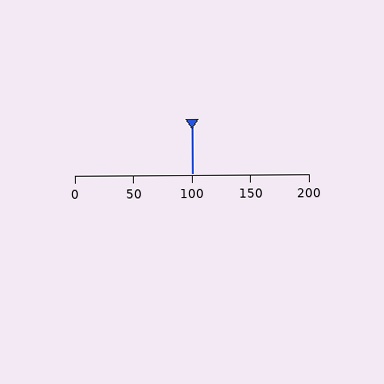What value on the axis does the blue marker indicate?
The marker indicates approximately 100.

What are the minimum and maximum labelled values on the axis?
The axis runs from 0 to 200.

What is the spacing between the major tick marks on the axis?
The major ticks are spaced 50 apart.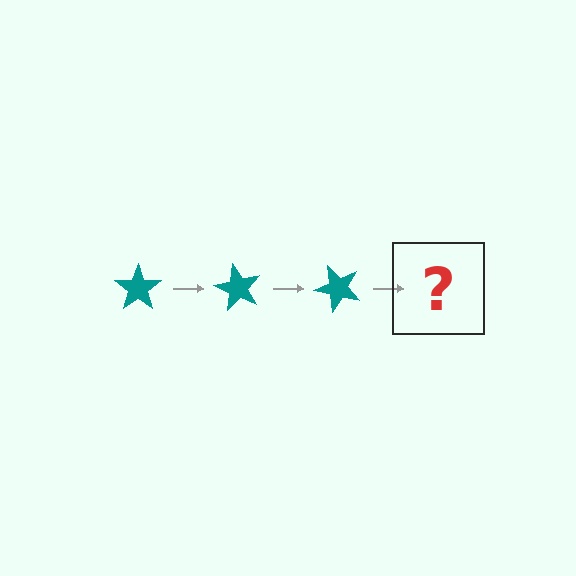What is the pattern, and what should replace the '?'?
The pattern is that the star rotates 60 degrees each step. The '?' should be a teal star rotated 180 degrees.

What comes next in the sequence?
The next element should be a teal star rotated 180 degrees.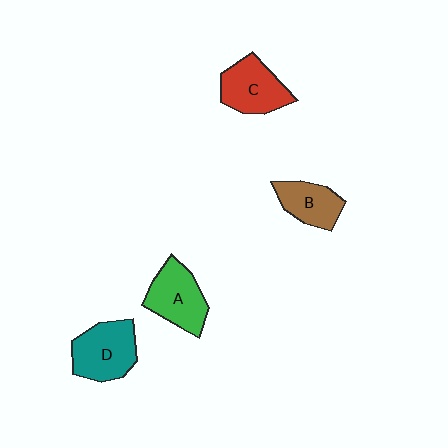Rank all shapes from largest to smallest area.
From largest to smallest: D (teal), A (green), C (red), B (brown).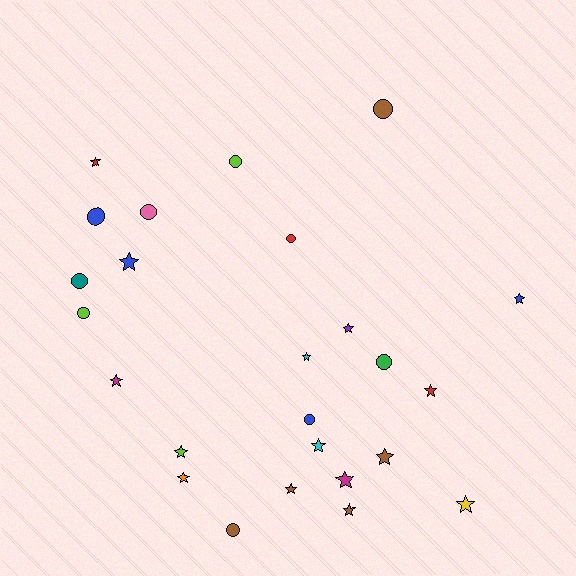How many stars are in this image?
There are 15 stars.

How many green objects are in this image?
There is 1 green object.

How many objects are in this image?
There are 25 objects.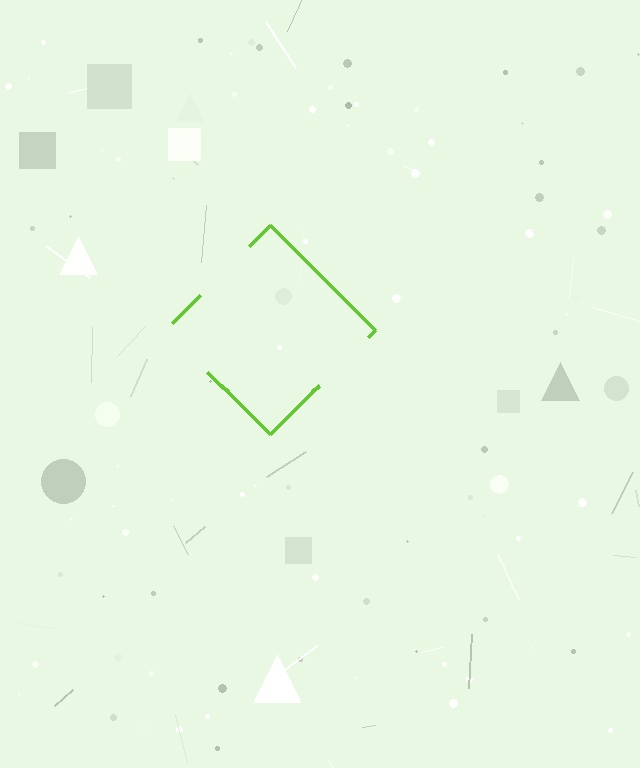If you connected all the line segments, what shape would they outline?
They would outline a diamond.